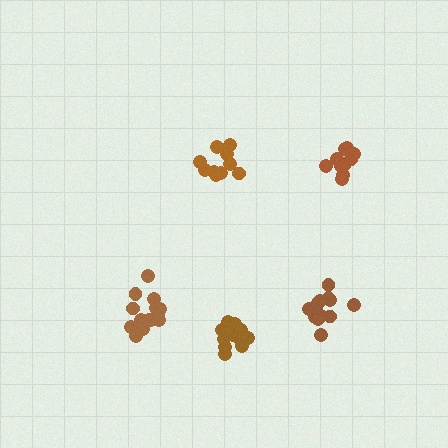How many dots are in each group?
Group 1: 12 dots, Group 2: 10 dots, Group 3: 10 dots, Group 4: 15 dots, Group 5: 15 dots (62 total).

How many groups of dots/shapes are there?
There are 5 groups.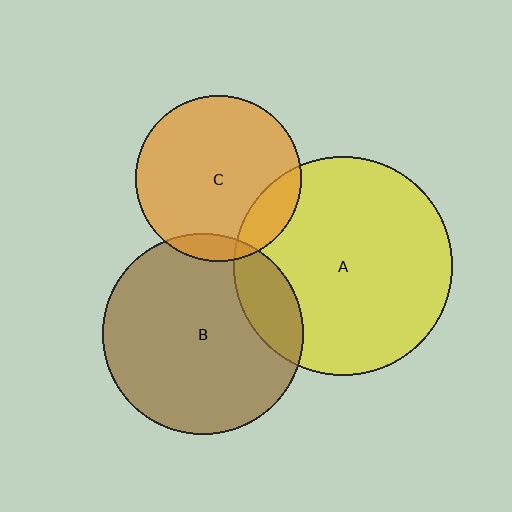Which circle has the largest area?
Circle A (yellow).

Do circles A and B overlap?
Yes.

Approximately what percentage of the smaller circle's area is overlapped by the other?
Approximately 15%.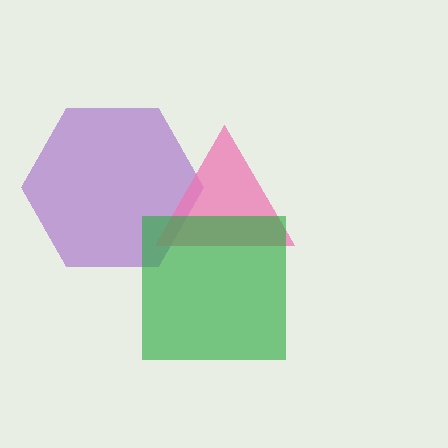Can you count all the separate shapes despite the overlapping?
Yes, there are 3 separate shapes.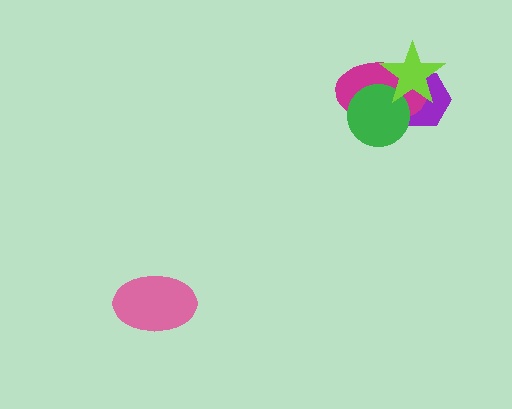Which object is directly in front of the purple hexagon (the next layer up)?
The magenta ellipse is directly in front of the purple hexagon.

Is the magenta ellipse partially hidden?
Yes, it is partially covered by another shape.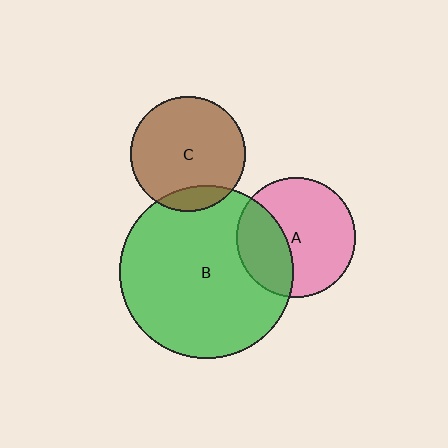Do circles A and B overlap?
Yes.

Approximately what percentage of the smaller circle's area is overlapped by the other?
Approximately 35%.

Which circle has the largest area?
Circle B (green).